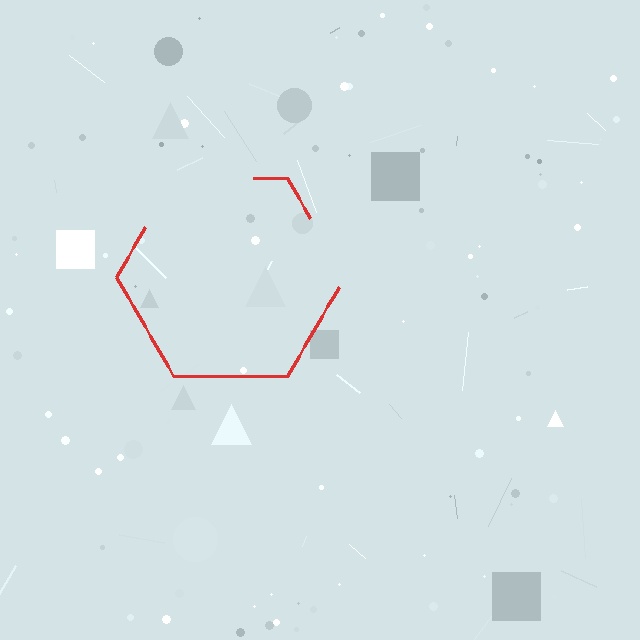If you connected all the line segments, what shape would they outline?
They would outline a hexagon.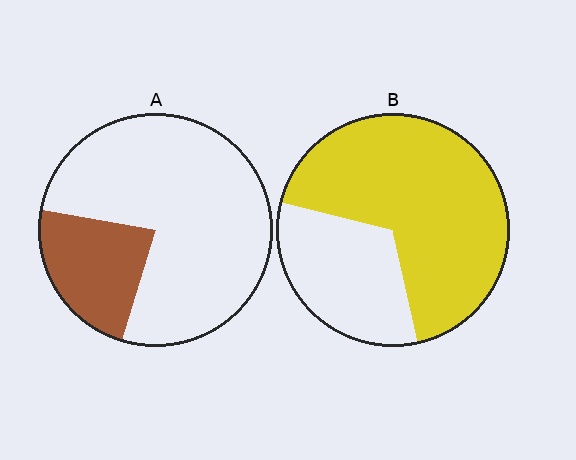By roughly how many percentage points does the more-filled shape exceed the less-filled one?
By roughly 45 percentage points (B over A).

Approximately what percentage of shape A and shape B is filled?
A is approximately 25% and B is approximately 70%.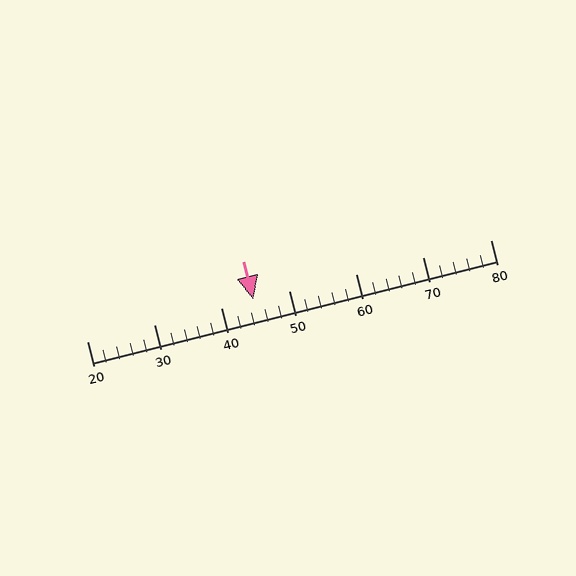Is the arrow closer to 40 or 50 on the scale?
The arrow is closer to 40.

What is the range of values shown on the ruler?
The ruler shows values from 20 to 80.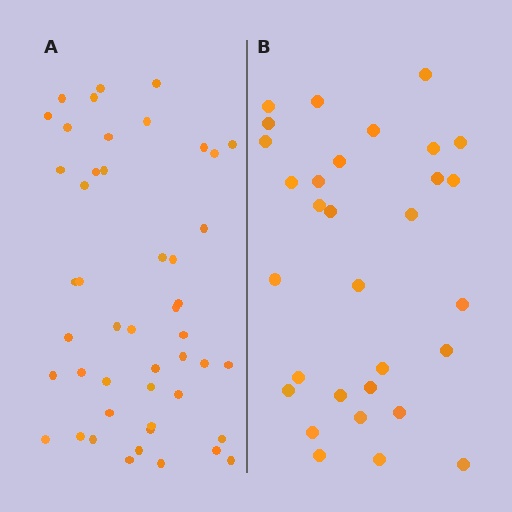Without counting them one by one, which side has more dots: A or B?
Region A (the left region) has more dots.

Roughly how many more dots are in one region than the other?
Region A has approximately 15 more dots than region B.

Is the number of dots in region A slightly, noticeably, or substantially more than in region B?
Region A has substantially more. The ratio is roughly 1.5 to 1.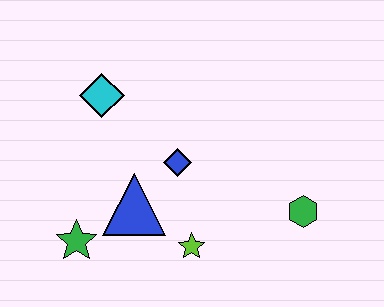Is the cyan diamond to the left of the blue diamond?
Yes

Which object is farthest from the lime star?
The cyan diamond is farthest from the lime star.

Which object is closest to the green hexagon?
The lime star is closest to the green hexagon.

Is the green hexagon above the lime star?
Yes